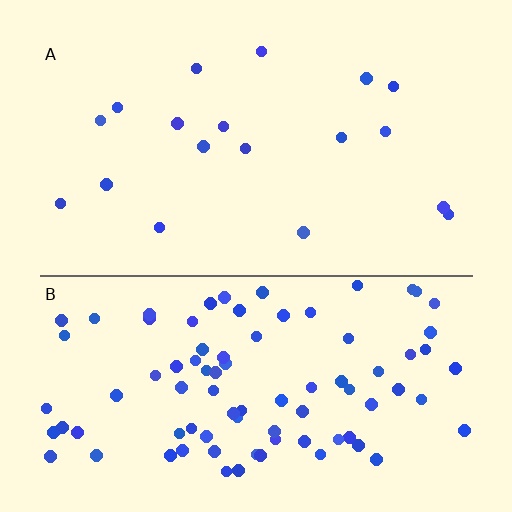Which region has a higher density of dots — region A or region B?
B (the bottom).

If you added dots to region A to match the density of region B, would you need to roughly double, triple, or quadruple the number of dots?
Approximately quadruple.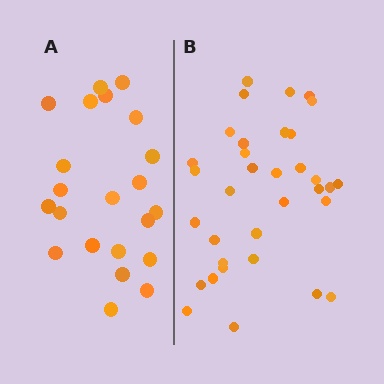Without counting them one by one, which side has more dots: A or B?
Region B (the right region) has more dots.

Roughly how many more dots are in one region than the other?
Region B has roughly 12 or so more dots than region A.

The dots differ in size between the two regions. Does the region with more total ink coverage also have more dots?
No. Region A has more total ink coverage because its dots are larger, but region B actually contains more individual dots. Total area can be misleading — the number of items is what matters here.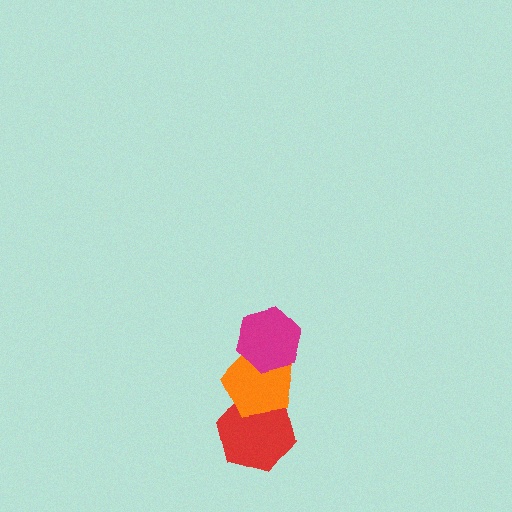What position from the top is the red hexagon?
The red hexagon is 3rd from the top.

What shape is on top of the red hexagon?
The orange pentagon is on top of the red hexagon.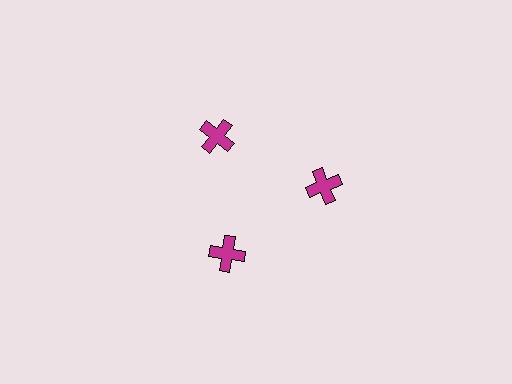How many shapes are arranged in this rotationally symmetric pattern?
There are 3 shapes, arranged in 3 groups of 1.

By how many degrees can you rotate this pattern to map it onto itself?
The pattern maps onto itself every 120 degrees of rotation.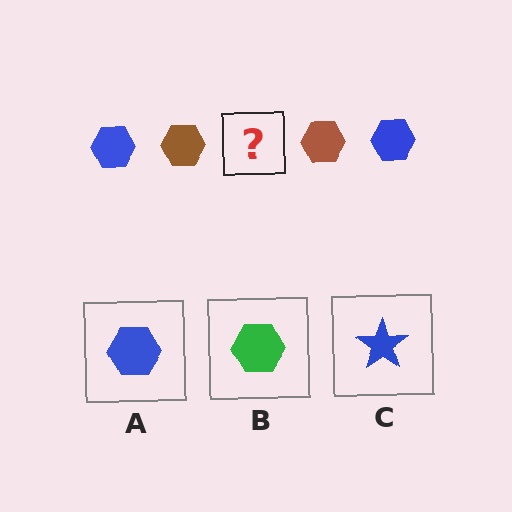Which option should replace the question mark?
Option A.